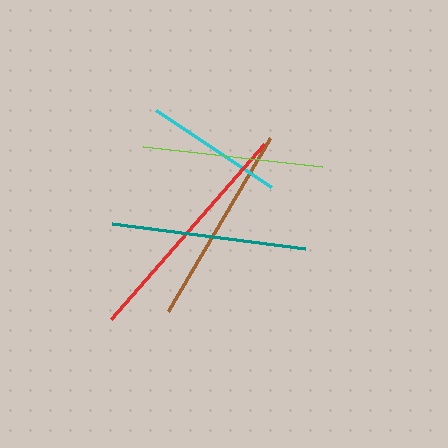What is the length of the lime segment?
The lime segment is approximately 180 pixels long.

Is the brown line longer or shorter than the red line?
The red line is longer than the brown line.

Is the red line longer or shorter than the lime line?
The red line is longer than the lime line.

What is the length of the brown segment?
The brown segment is approximately 201 pixels long.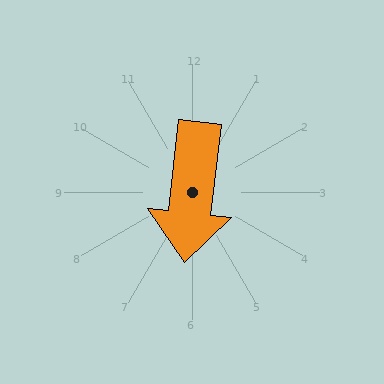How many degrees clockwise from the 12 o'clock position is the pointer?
Approximately 186 degrees.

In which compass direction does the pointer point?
South.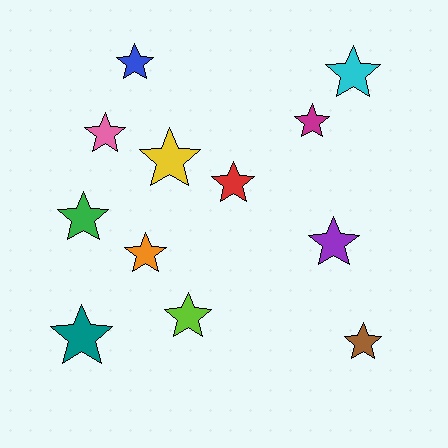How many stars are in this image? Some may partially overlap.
There are 12 stars.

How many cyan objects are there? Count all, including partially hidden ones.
There is 1 cyan object.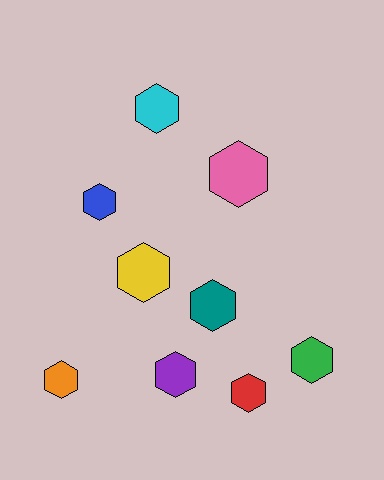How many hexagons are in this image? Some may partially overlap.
There are 9 hexagons.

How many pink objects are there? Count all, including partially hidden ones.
There is 1 pink object.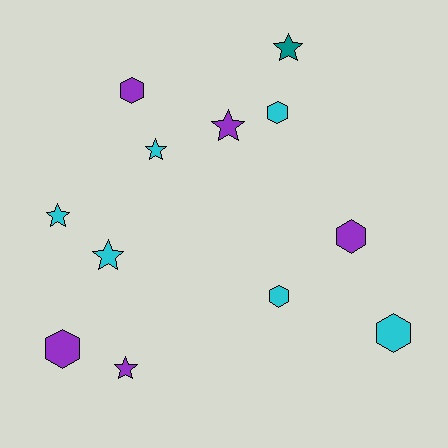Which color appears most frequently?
Cyan, with 6 objects.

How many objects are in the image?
There are 12 objects.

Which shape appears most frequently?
Star, with 6 objects.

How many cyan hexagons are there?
There are 3 cyan hexagons.